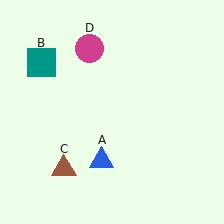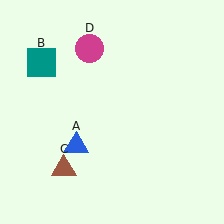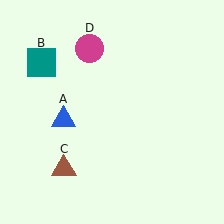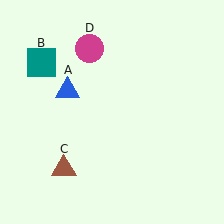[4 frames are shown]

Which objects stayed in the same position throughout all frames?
Teal square (object B) and brown triangle (object C) and magenta circle (object D) remained stationary.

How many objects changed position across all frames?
1 object changed position: blue triangle (object A).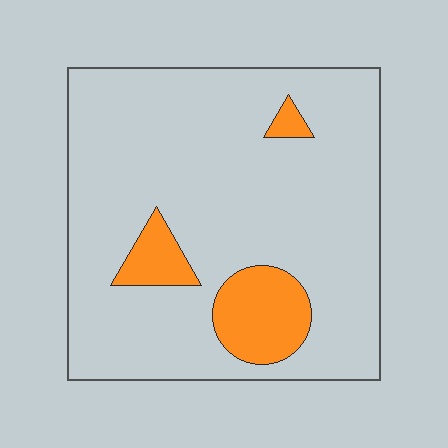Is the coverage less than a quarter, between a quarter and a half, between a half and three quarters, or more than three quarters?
Less than a quarter.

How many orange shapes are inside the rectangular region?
3.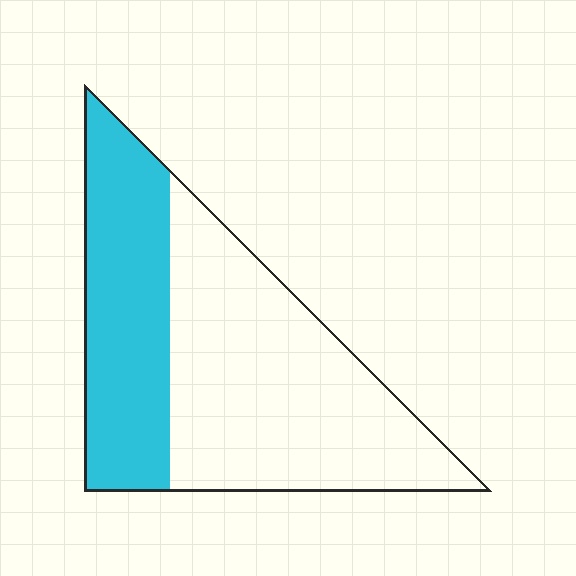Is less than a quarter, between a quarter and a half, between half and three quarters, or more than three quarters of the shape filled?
Between a quarter and a half.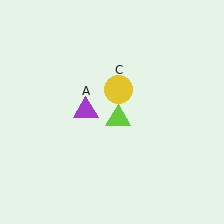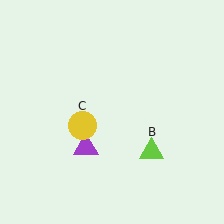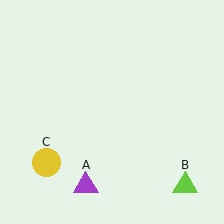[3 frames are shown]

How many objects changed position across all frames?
3 objects changed position: purple triangle (object A), lime triangle (object B), yellow circle (object C).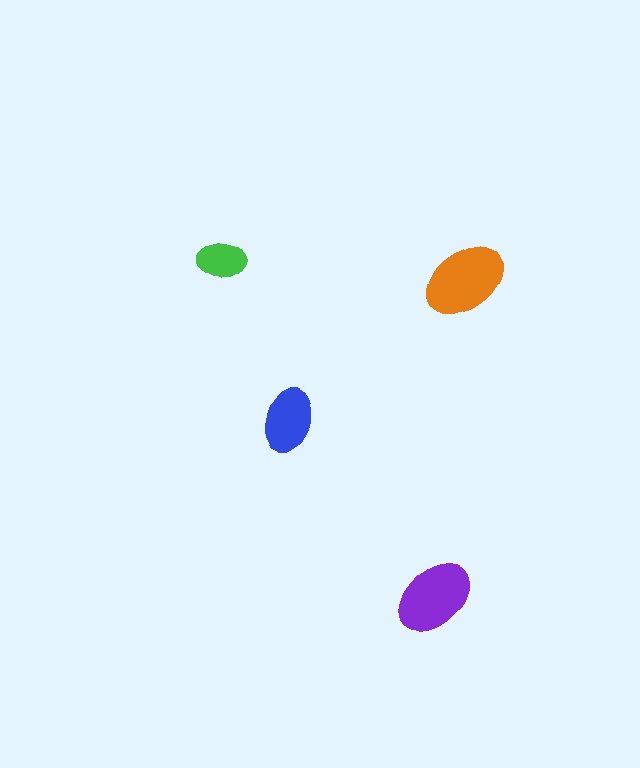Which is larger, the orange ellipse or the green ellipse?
The orange one.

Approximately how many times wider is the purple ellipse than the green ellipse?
About 1.5 times wider.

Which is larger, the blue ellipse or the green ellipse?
The blue one.